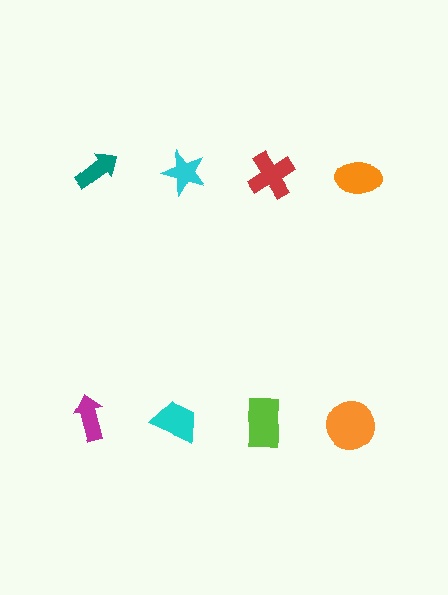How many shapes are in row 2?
4 shapes.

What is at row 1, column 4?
An orange ellipse.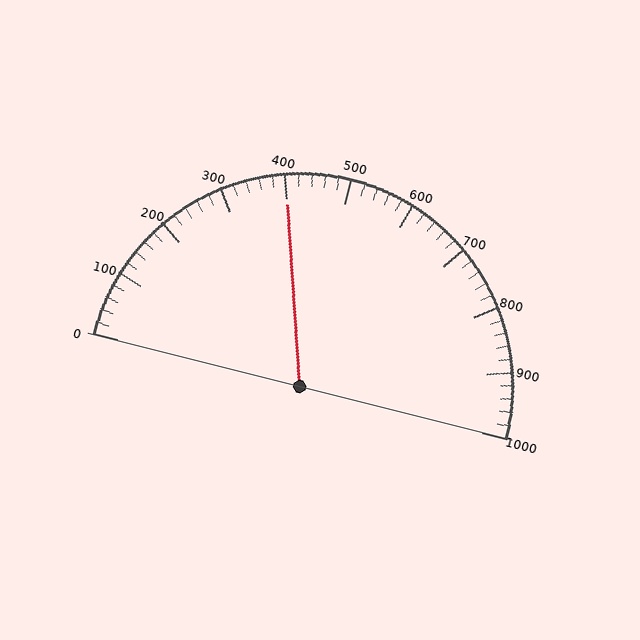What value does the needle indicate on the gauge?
The needle indicates approximately 400.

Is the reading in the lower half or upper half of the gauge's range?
The reading is in the lower half of the range (0 to 1000).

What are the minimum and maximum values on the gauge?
The gauge ranges from 0 to 1000.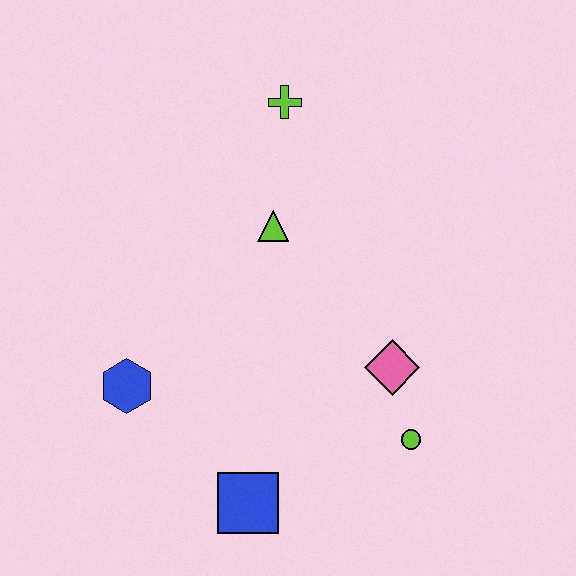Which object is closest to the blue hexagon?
The blue square is closest to the blue hexagon.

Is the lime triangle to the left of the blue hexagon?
No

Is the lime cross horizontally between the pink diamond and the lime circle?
No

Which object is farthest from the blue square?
The lime cross is farthest from the blue square.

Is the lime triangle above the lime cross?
No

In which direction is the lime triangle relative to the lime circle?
The lime triangle is above the lime circle.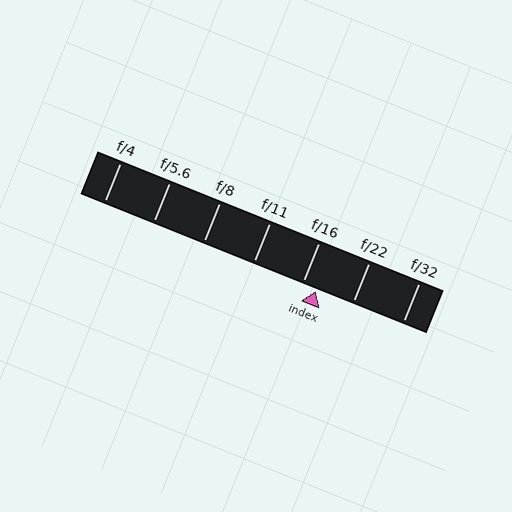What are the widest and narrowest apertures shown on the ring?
The widest aperture shown is f/4 and the narrowest is f/32.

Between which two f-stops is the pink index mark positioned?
The index mark is between f/16 and f/22.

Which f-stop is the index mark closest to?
The index mark is closest to f/16.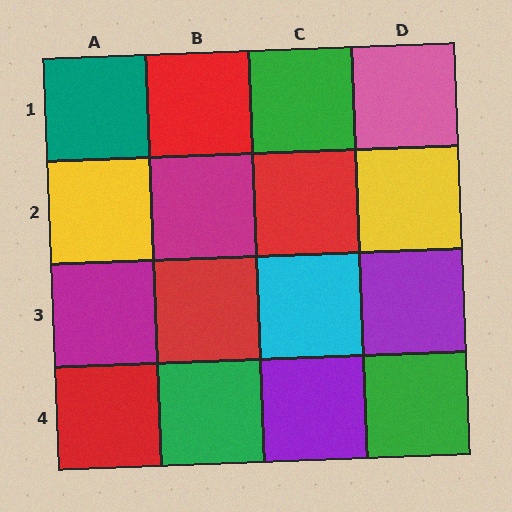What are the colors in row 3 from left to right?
Magenta, red, cyan, purple.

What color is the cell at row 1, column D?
Pink.